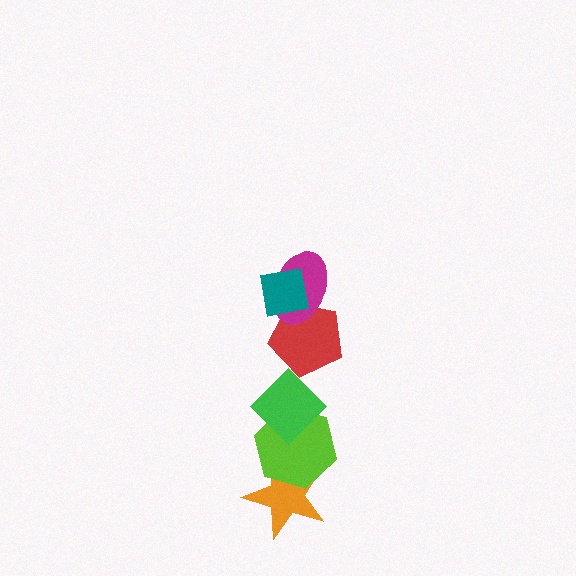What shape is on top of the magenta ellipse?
The teal square is on top of the magenta ellipse.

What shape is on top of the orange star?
The lime hexagon is on top of the orange star.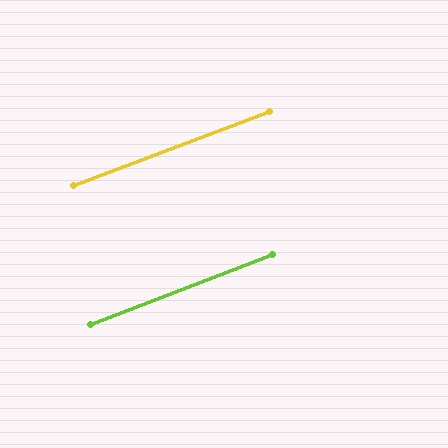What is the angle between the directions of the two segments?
Approximately 0 degrees.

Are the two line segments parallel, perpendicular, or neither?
Parallel — their directions differ by only 0.3°.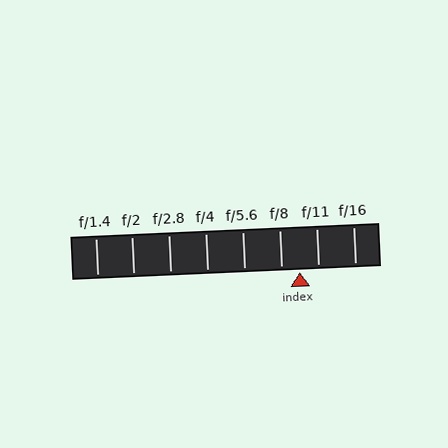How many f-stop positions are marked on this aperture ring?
There are 8 f-stop positions marked.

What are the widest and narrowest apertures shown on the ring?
The widest aperture shown is f/1.4 and the narrowest is f/16.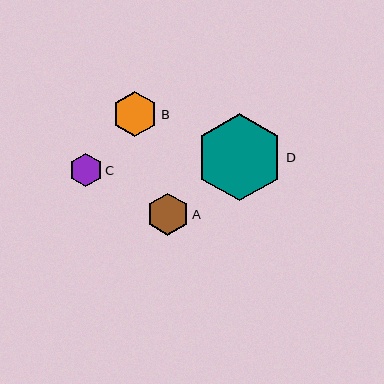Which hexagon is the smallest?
Hexagon C is the smallest with a size of approximately 33 pixels.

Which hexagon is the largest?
Hexagon D is the largest with a size of approximately 87 pixels.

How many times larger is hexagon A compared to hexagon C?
Hexagon A is approximately 1.3 times the size of hexagon C.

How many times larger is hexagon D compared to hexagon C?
Hexagon D is approximately 2.6 times the size of hexagon C.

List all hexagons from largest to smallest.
From largest to smallest: D, B, A, C.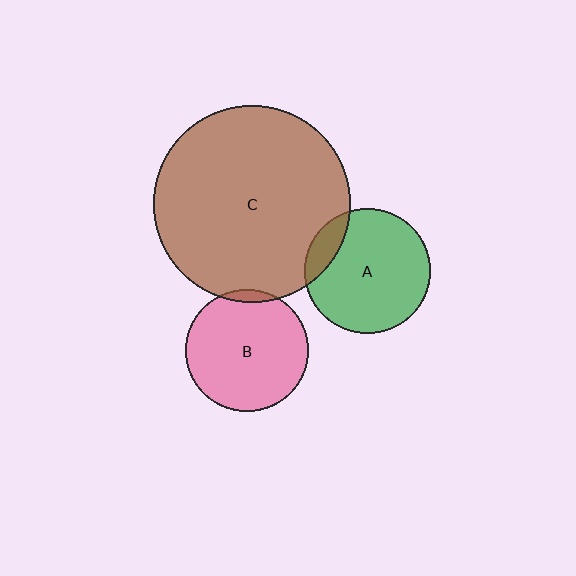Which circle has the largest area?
Circle C (brown).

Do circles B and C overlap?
Yes.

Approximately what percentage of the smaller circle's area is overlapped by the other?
Approximately 5%.